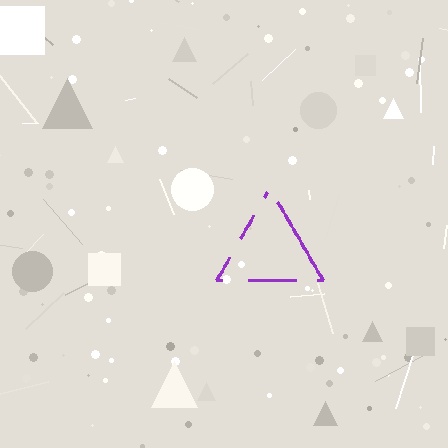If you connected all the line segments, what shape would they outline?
They would outline a triangle.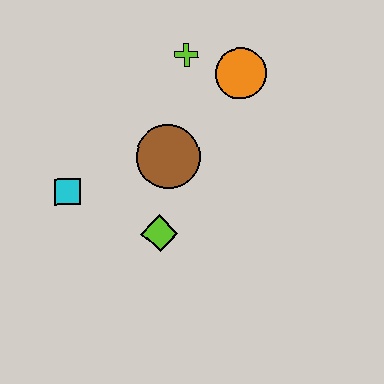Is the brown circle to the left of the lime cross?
Yes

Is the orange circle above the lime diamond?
Yes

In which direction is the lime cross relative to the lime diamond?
The lime cross is above the lime diamond.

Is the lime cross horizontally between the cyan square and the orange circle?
Yes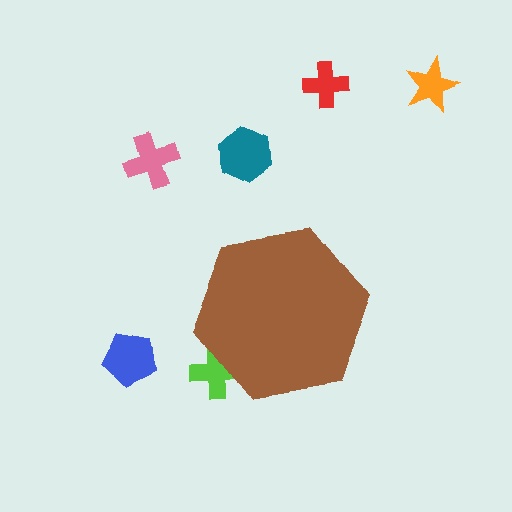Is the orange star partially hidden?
No, the orange star is fully visible.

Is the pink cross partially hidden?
No, the pink cross is fully visible.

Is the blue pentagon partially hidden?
No, the blue pentagon is fully visible.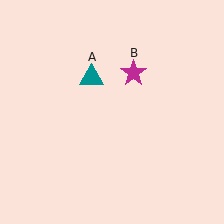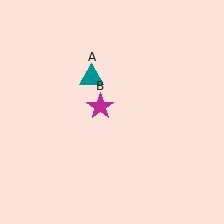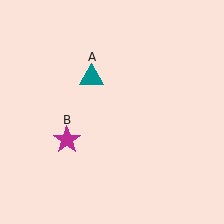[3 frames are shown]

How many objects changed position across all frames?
1 object changed position: magenta star (object B).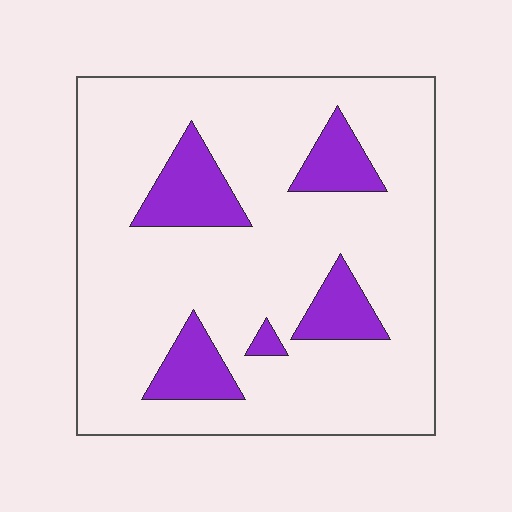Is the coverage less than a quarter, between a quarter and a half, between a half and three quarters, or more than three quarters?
Less than a quarter.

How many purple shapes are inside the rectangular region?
5.